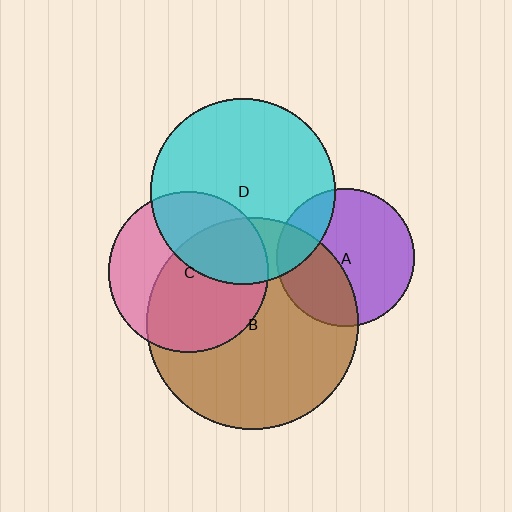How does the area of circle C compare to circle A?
Approximately 1.4 times.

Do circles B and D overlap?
Yes.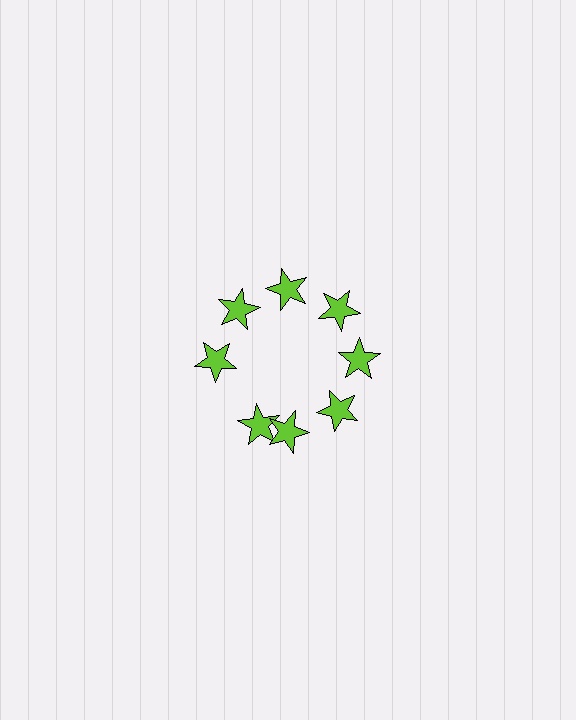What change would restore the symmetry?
The symmetry would be restored by rotating it back into even spacing with its neighbors so that all 8 stars sit at equal angles and equal distance from the center.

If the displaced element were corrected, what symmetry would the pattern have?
It would have 8-fold rotational symmetry — the pattern would map onto itself every 45 degrees.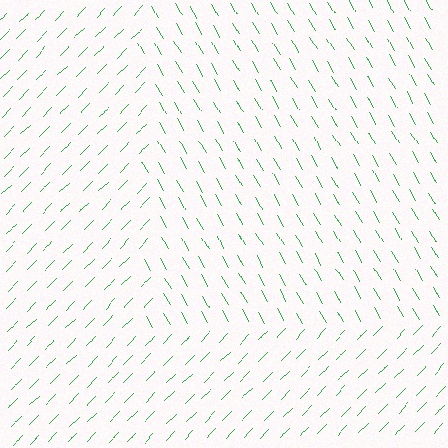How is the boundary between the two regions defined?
The boundary is defined purely by a change in line orientation (approximately 75 degrees difference). All lines are the same color and thickness.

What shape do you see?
I see a rectangle.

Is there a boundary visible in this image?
Yes, there is a texture boundary formed by a change in line orientation.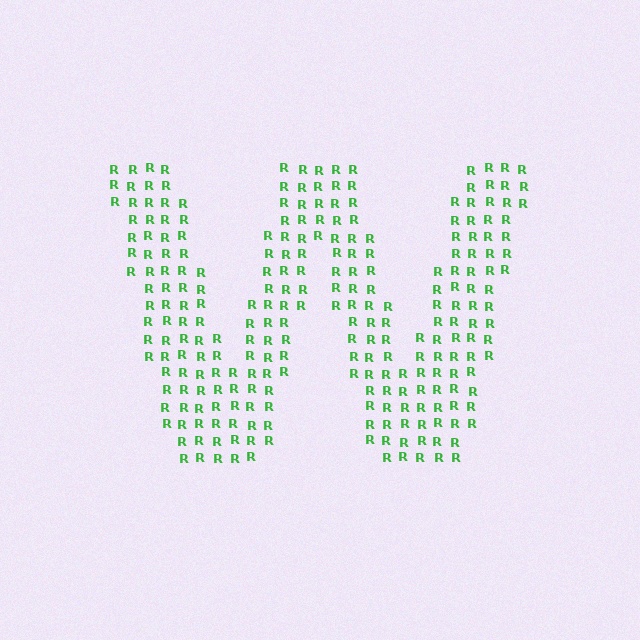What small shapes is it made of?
It is made of small letter R's.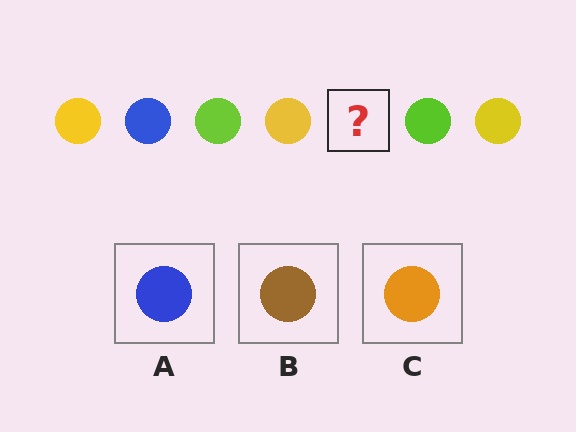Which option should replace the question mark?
Option A.